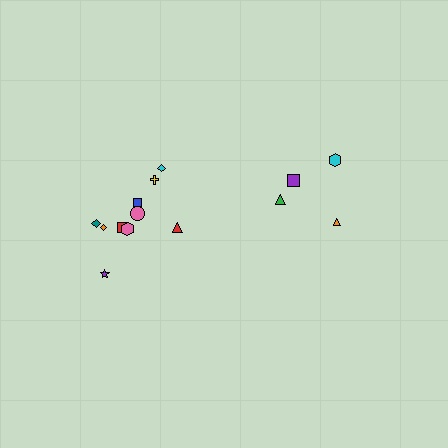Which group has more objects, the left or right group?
The left group.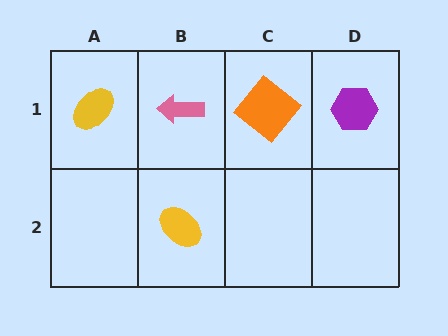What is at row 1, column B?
A pink arrow.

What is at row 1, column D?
A purple hexagon.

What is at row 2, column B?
A yellow ellipse.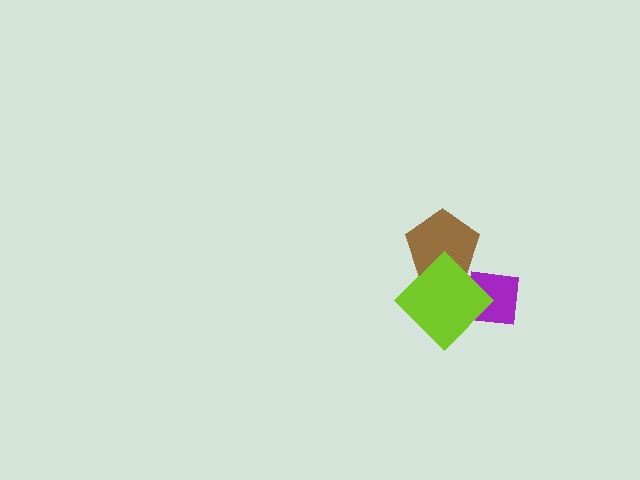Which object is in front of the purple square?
The lime diamond is in front of the purple square.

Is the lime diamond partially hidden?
No, no other shape covers it.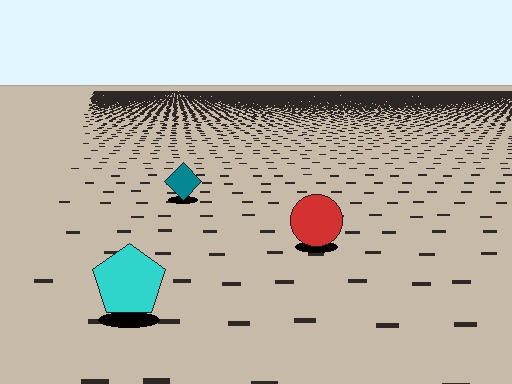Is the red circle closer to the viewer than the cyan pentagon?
No. The cyan pentagon is closer — you can tell from the texture gradient: the ground texture is coarser near it.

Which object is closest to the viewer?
The cyan pentagon is closest. The texture marks near it are larger and more spread out.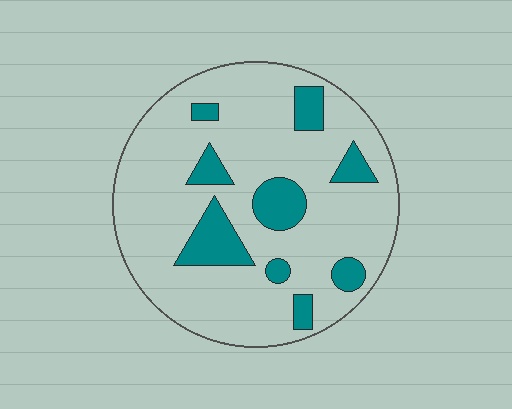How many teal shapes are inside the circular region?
9.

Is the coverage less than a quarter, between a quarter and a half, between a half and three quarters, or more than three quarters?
Less than a quarter.